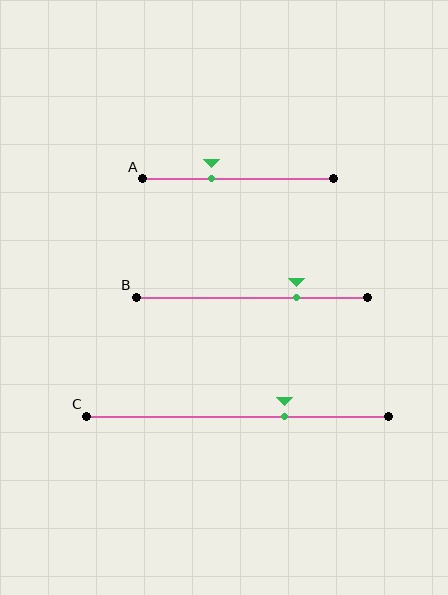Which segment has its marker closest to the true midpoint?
Segment A has its marker closest to the true midpoint.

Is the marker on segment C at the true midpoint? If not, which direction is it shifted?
No, the marker on segment C is shifted to the right by about 16% of the segment length.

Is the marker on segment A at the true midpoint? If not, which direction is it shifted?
No, the marker on segment A is shifted to the left by about 14% of the segment length.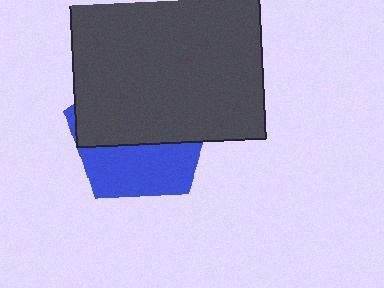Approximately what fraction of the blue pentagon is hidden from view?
Roughly 61% of the blue pentagon is hidden behind the dark gray square.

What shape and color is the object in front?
The object in front is a dark gray square.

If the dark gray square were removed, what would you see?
You would see the complete blue pentagon.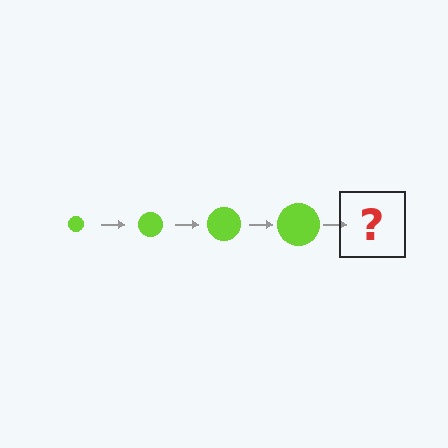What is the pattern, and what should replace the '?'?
The pattern is that the circle gets progressively larger each step. The '?' should be a lime circle, larger than the previous one.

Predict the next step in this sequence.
The next step is a lime circle, larger than the previous one.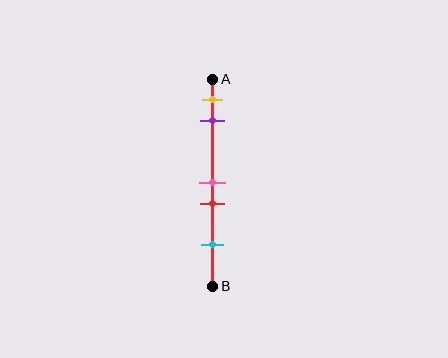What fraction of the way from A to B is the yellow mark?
The yellow mark is approximately 10% (0.1) of the way from A to B.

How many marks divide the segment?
There are 5 marks dividing the segment.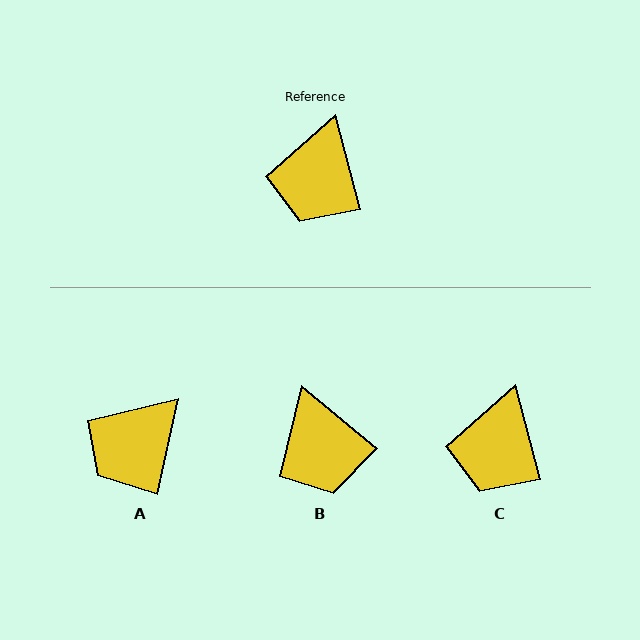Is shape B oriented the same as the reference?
No, it is off by about 35 degrees.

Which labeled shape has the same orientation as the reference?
C.